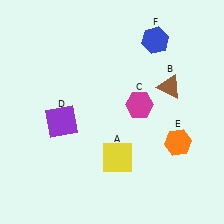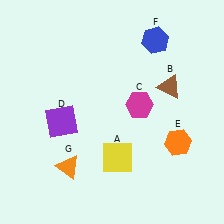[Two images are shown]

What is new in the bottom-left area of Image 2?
An orange triangle (G) was added in the bottom-left area of Image 2.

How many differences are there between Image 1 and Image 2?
There is 1 difference between the two images.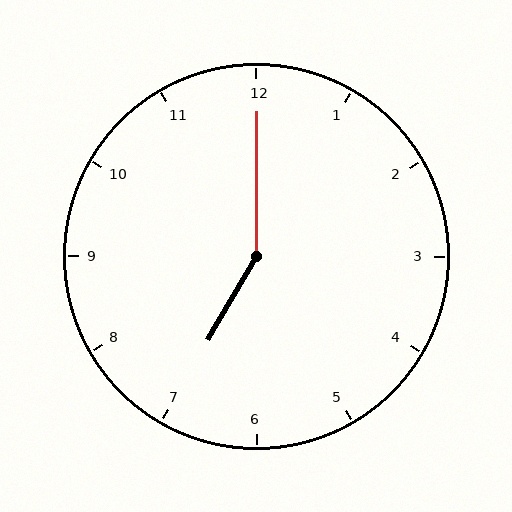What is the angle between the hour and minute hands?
Approximately 150 degrees.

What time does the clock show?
7:00.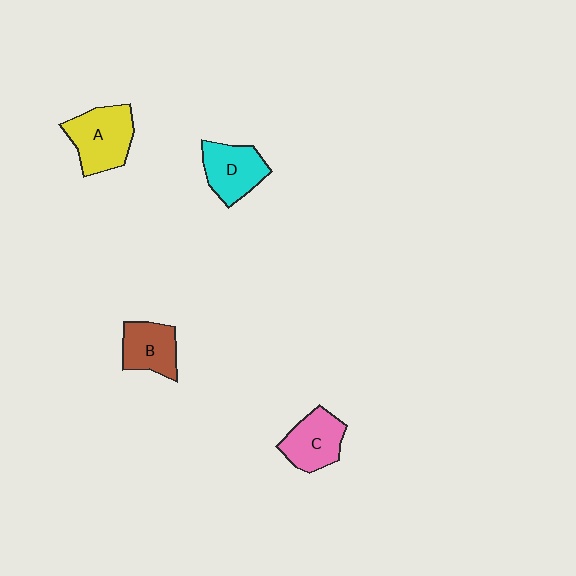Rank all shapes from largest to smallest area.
From largest to smallest: A (yellow), D (cyan), C (pink), B (brown).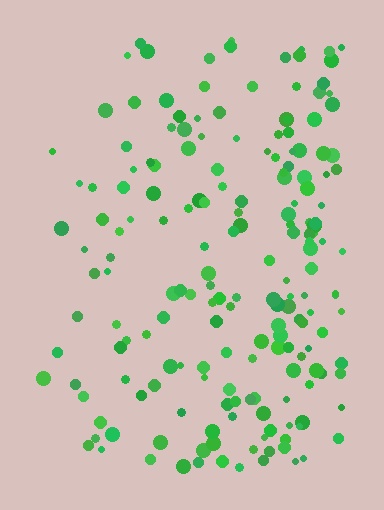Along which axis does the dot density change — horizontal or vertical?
Horizontal.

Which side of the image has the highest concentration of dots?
The right.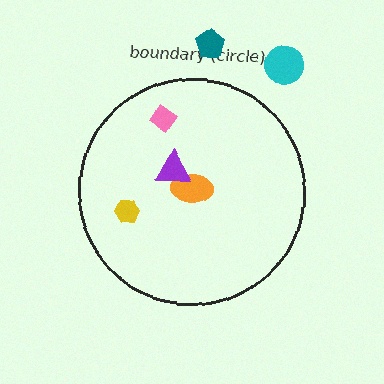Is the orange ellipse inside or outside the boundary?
Inside.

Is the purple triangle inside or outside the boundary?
Inside.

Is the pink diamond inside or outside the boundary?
Inside.